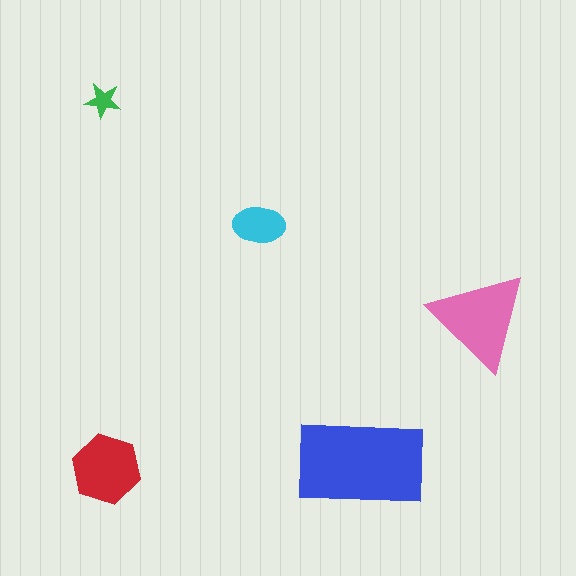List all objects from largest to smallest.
The blue rectangle, the pink triangle, the red hexagon, the cyan ellipse, the green star.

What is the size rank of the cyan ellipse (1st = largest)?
4th.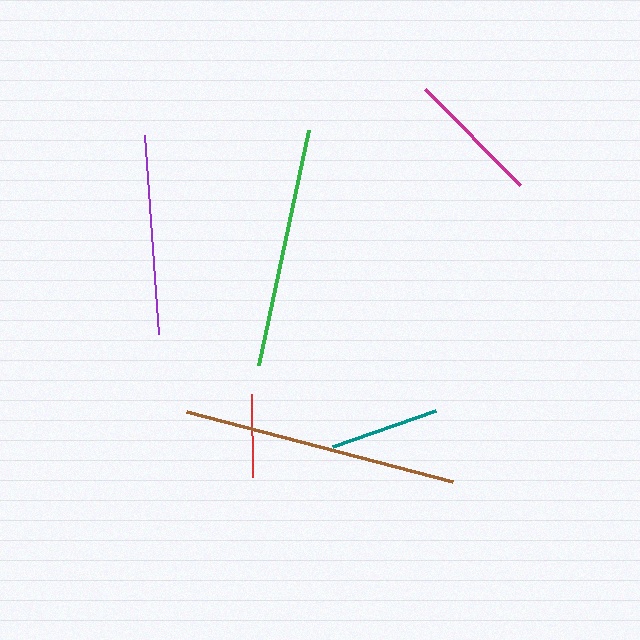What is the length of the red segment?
The red segment is approximately 83 pixels long.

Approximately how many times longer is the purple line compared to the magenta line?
The purple line is approximately 1.5 times the length of the magenta line.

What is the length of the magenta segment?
The magenta segment is approximately 135 pixels long.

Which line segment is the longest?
The brown line is the longest at approximately 275 pixels.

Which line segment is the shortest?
The red line is the shortest at approximately 83 pixels.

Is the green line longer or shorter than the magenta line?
The green line is longer than the magenta line.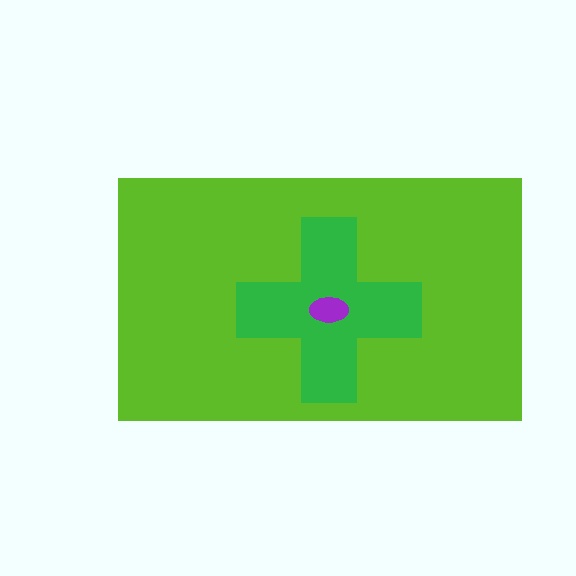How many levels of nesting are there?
3.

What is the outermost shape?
The lime rectangle.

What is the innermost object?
The purple ellipse.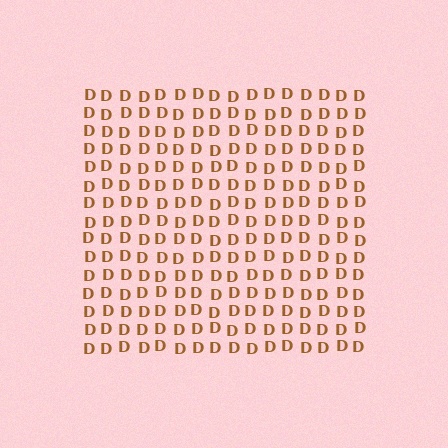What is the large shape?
The large shape is a square.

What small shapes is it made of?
It is made of small letter D's.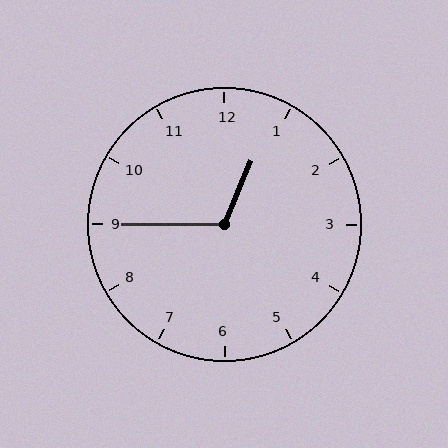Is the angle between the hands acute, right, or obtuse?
It is obtuse.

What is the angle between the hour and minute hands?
Approximately 112 degrees.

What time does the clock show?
12:45.